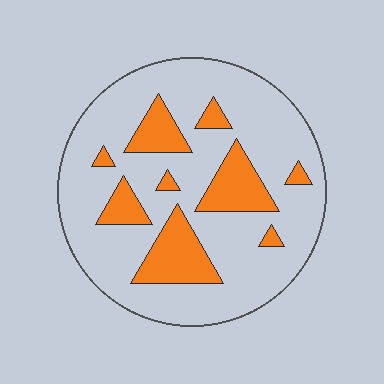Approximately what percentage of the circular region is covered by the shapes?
Approximately 20%.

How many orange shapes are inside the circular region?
9.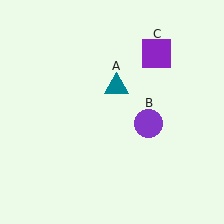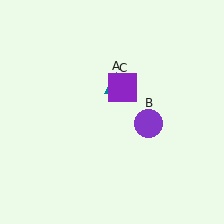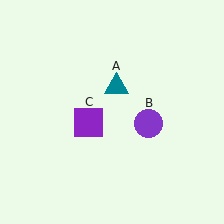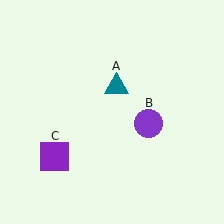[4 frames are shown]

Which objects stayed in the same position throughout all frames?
Teal triangle (object A) and purple circle (object B) remained stationary.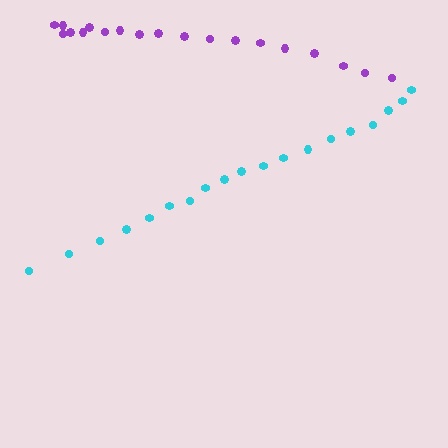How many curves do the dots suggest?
There are 2 distinct paths.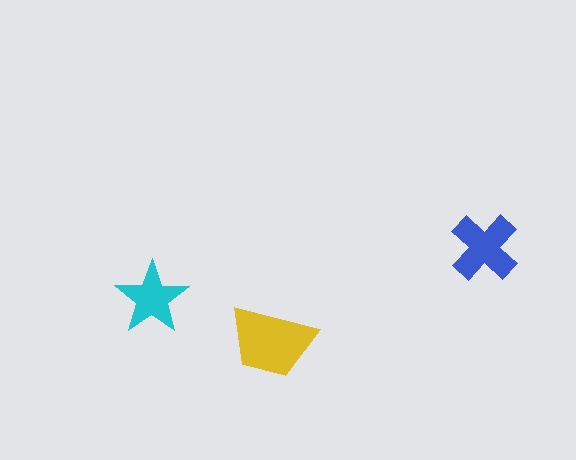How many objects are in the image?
There are 3 objects in the image.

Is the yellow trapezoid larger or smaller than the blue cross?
Larger.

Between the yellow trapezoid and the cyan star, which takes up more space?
The yellow trapezoid.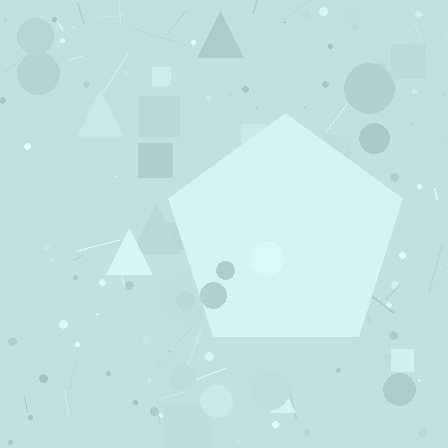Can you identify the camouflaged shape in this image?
The camouflaged shape is a pentagon.